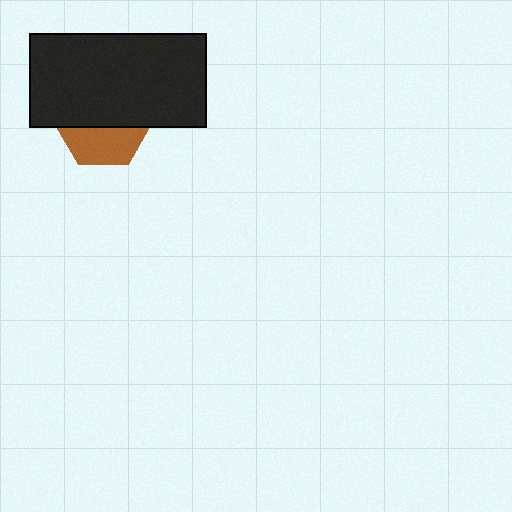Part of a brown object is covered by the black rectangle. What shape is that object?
It is a hexagon.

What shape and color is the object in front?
The object in front is a black rectangle.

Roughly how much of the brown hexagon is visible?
A small part of it is visible (roughly 41%).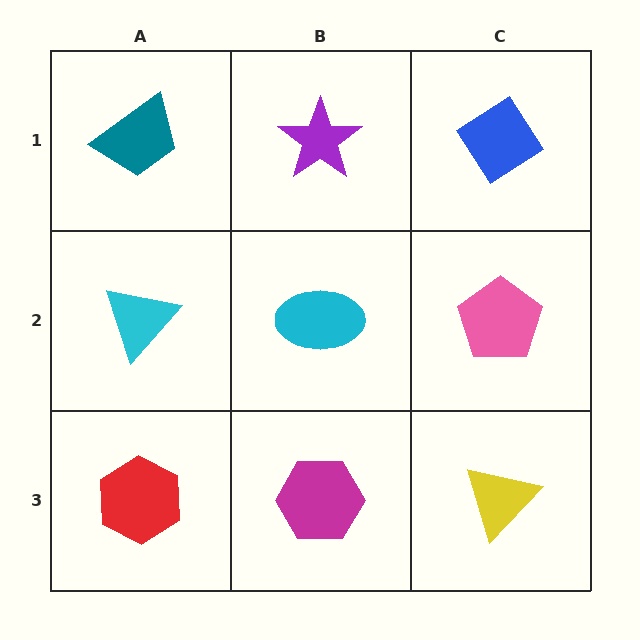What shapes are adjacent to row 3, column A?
A cyan triangle (row 2, column A), a magenta hexagon (row 3, column B).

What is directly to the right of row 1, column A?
A purple star.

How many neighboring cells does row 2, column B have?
4.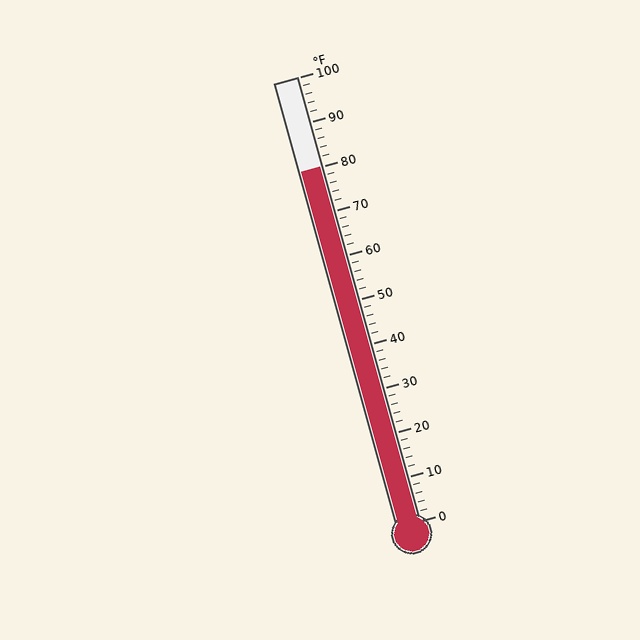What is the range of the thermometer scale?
The thermometer scale ranges from 0°F to 100°F.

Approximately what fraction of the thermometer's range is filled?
The thermometer is filled to approximately 80% of its range.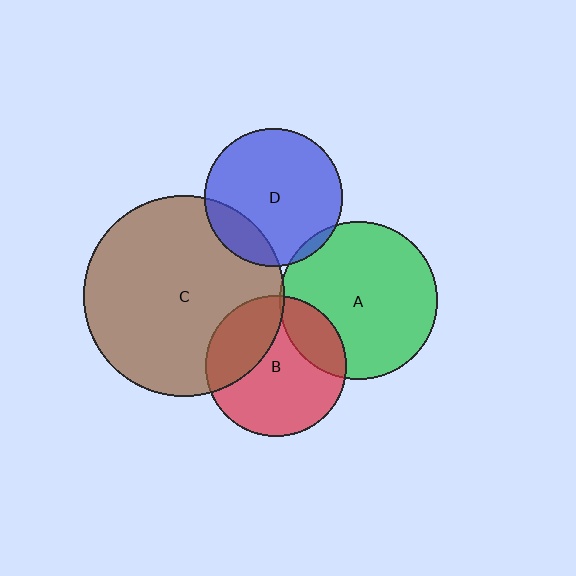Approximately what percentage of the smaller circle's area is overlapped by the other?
Approximately 5%.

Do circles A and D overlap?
Yes.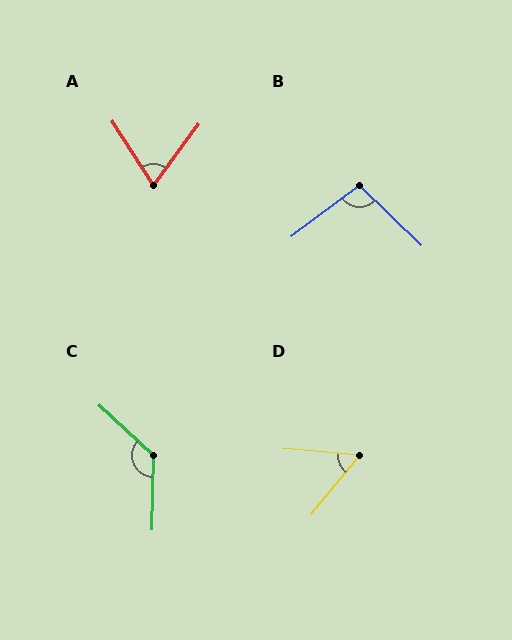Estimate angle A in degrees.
Approximately 69 degrees.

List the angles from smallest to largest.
D (55°), A (69°), B (99°), C (132°).